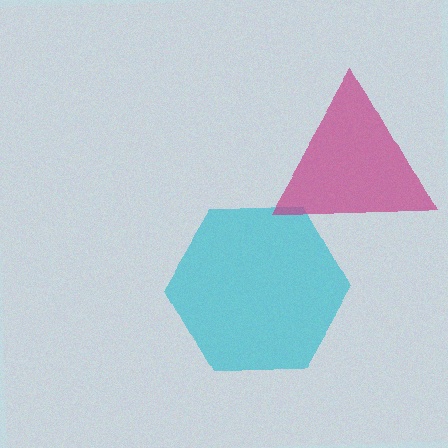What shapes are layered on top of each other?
The layered shapes are: a cyan hexagon, a magenta triangle.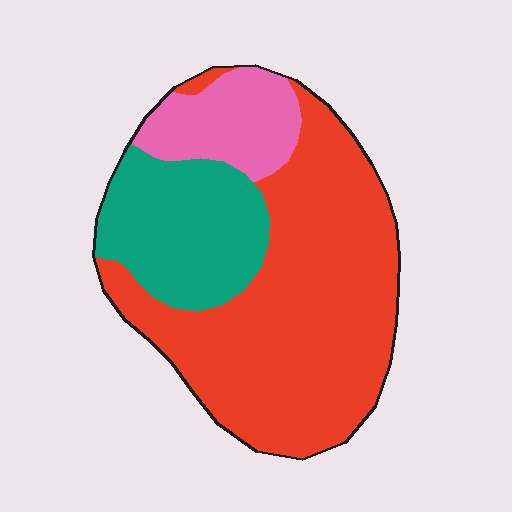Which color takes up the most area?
Red, at roughly 60%.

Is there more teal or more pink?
Teal.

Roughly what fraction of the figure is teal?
Teal takes up about one quarter (1/4) of the figure.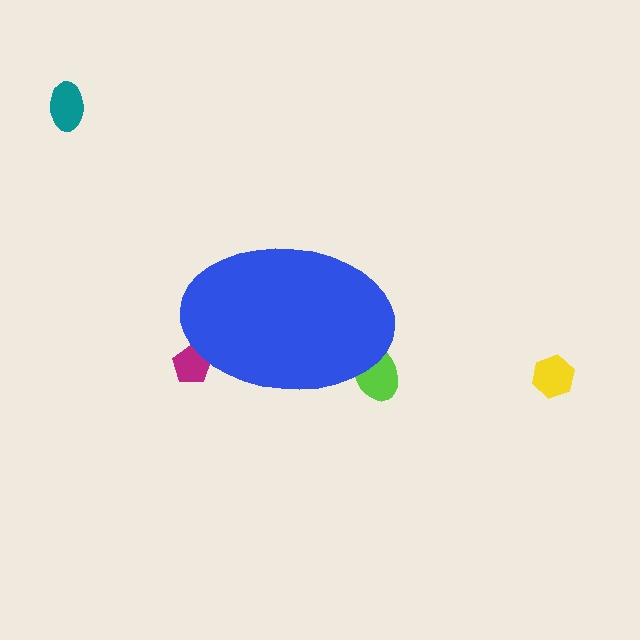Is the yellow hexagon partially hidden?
No, the yellow hexagon is fully visible.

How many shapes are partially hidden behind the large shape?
2 shapes are partially hidden.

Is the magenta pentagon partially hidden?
Yes, the magenta pentagon is partially hidden behind the blue ellipse.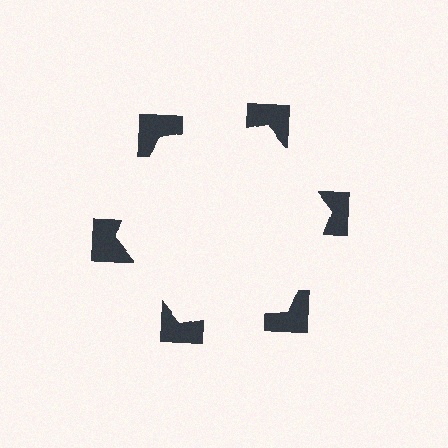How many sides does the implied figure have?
6 sides.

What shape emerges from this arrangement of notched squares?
An illusory hexagon — its edges are inferred from the aligned wedge cuts in the notched squares, not physically drawn.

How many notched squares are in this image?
There are 6 — one at each vertex of the illusory hexagon.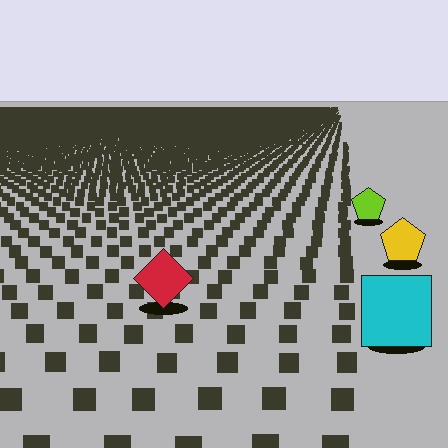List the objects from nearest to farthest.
From nearest to farthest: the cyan square, the red diamond, the yellow pentagon, the lime pentagon.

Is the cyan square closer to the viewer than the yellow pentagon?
Yes. The cyan square is closer — you can tell from the texture gradient: the ground texture is coarser near it.